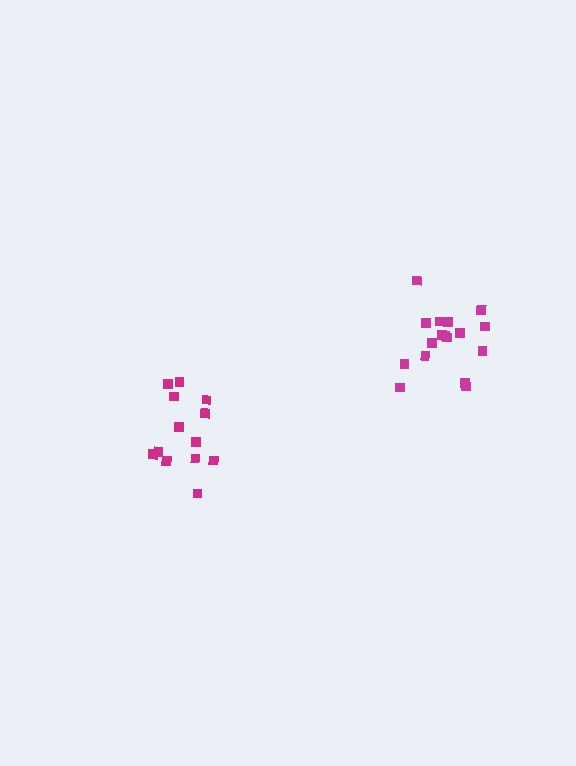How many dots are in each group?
Group 1: 13 dots, Group 2: 17 dots (30 total).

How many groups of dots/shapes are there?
There are 2 groups.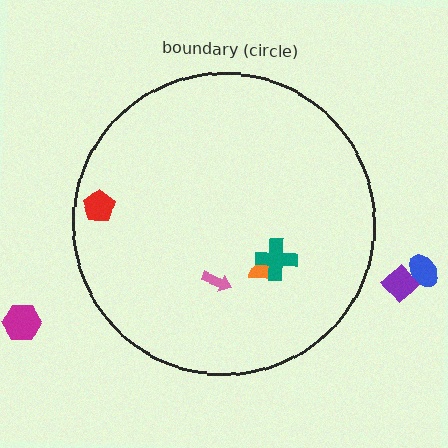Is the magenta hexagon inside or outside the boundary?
Outside.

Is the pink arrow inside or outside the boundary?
Inside.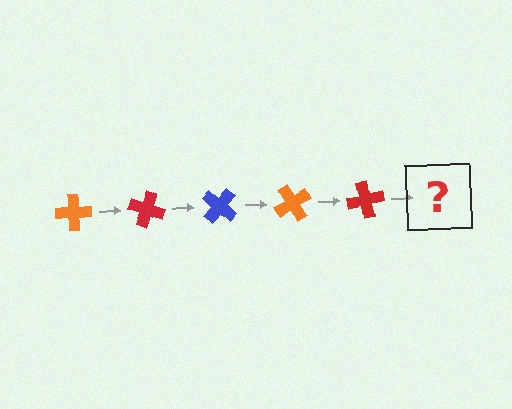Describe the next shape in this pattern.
It should be a blue cross, rotated 100 degrees from the start.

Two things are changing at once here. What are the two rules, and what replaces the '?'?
The two rules are that it rotates 20 degrees each step and the color cycles through orange, red, and blue. The '?' should be a blue cross, rotated 100 degrees from the start.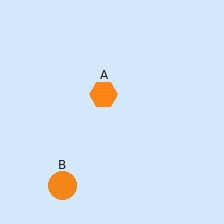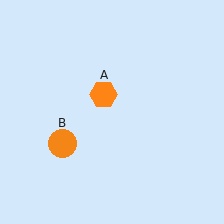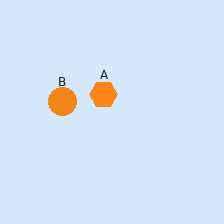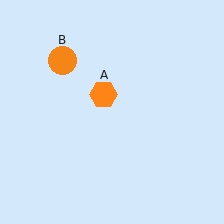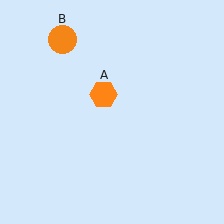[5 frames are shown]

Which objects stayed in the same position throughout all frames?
Orange hexagon (object A) remained stationary.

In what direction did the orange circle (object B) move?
The orange circle (object B) moved up.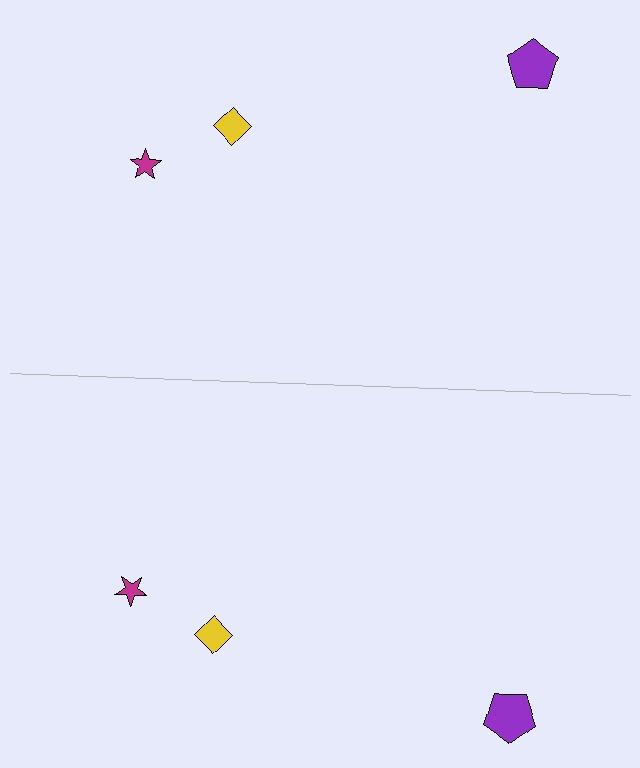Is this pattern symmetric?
Yes, this pattern has bilateral (reflection) symmetry.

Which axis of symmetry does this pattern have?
The pattern has a horizontal axis of symmetry running through the center of the image.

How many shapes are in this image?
There are 6 shapes in this image.